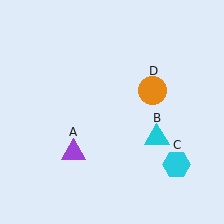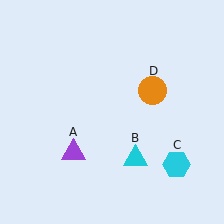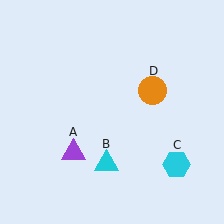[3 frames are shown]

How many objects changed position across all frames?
1 object changed position: cyan triangle (object B).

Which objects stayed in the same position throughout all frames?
Purple triangle (object A) and cyan hexagon (object C) and orange circle (object D) remained stationary.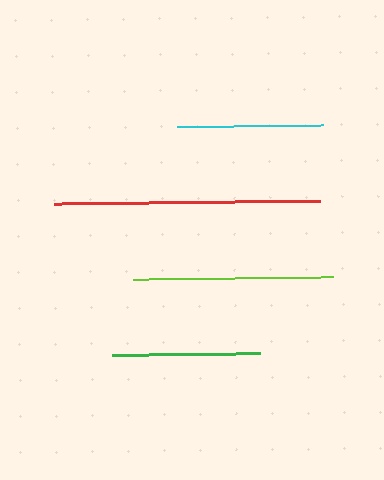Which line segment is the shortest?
The cyan line is the shortest at approximately 146 pixels.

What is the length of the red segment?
The red segment is approximately 266 pixels long.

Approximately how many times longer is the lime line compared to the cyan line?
The lime line is approximately 1.4 times the length of the cyan line.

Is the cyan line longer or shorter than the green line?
The green line is longer than the cyan line.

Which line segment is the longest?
The red line is the longest at approximately 266 pixels.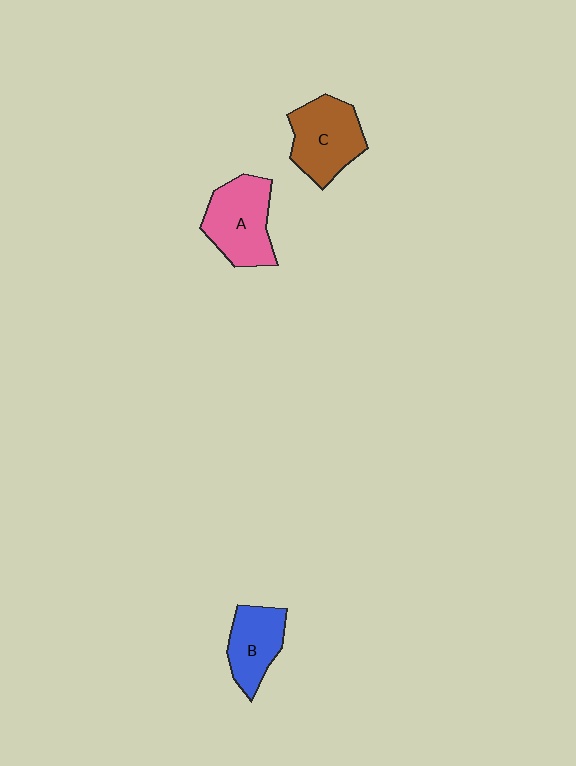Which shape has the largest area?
Shape A (pink).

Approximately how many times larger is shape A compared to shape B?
Approximately 1.3 times.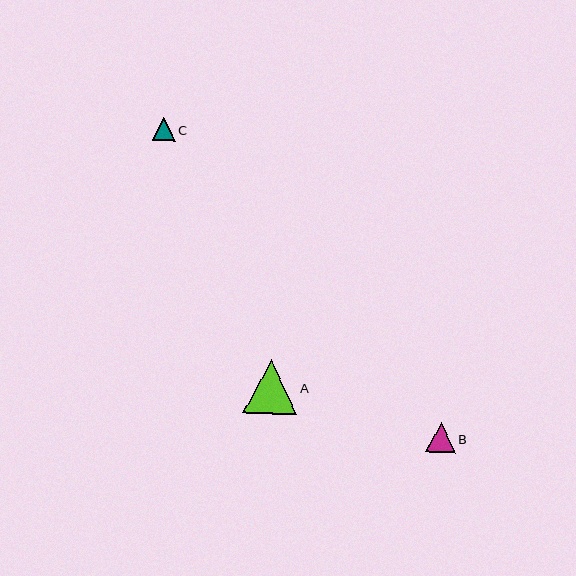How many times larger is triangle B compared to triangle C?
Triangle B is approximately 1.3 times the size of triangle C.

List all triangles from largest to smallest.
From largest to smallest: A, B, C.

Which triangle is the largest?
Triangle A is the largest with a size of approximately 54 pixels.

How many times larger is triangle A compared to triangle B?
Triangle A is approximately 1.8 times the size of triangle B.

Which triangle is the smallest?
Triangle C is the smallest with a size of approximately 23 pixels.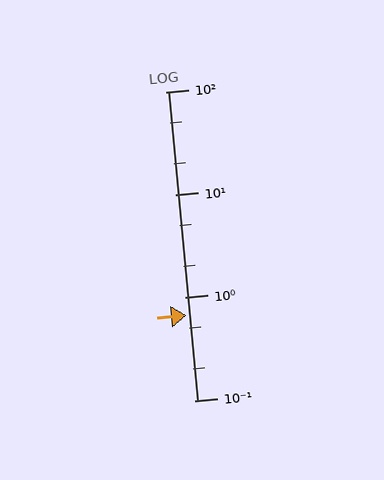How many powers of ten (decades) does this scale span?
The scale spans 3 decades, from 0.1 to 100.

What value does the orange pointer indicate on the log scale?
The pointer indicates approximately 0.67.